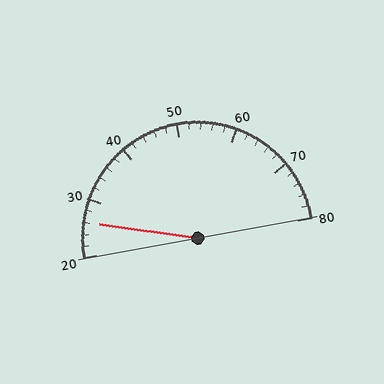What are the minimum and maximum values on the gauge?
The gauge ranges from 20 to 80.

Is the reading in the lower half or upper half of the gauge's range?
The reading is in the lower half of the range (20 to 80).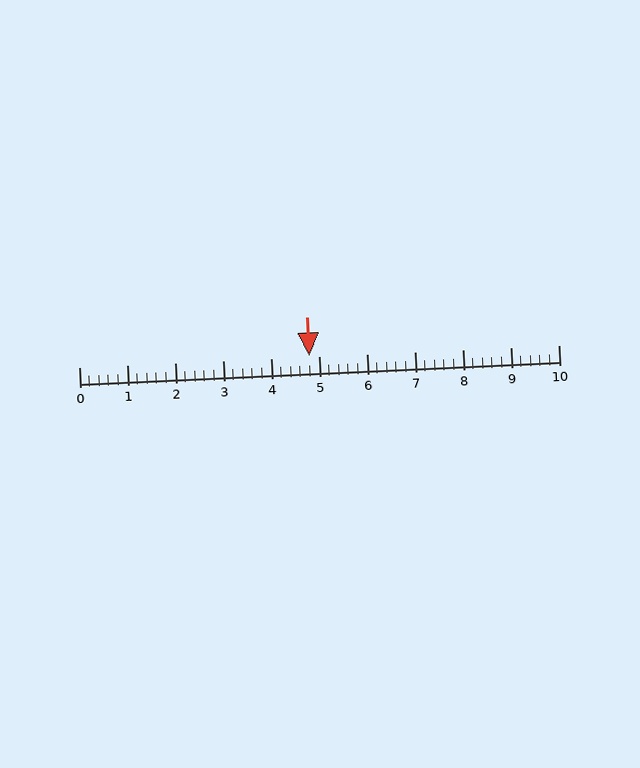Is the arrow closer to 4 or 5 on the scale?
The arrow is closer to 5.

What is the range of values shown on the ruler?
The ruler shows values from 0 to 10.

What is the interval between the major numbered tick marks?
The major tick marks are spaced 1 units apart.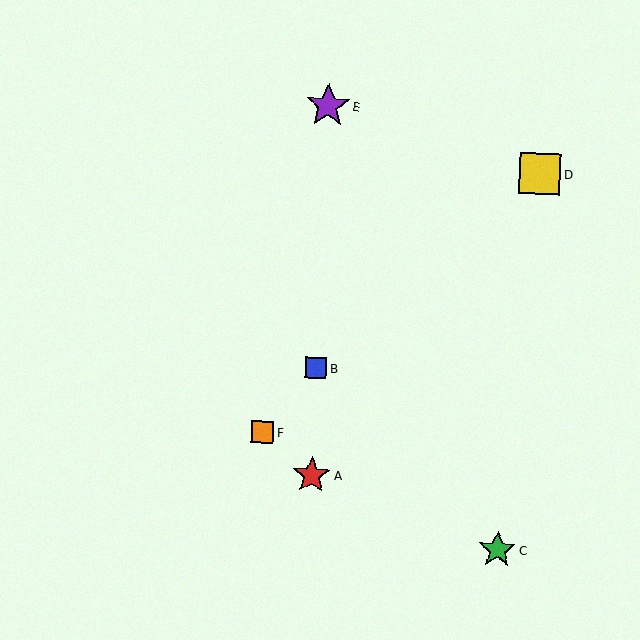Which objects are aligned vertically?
Objects A, B, E are aligned vertically.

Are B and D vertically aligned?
No, B is at x≈316 and D is at x≈540.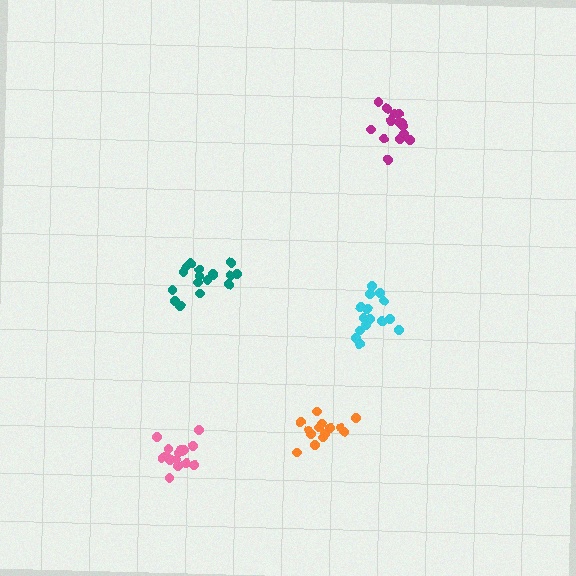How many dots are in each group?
Group 1: 15 dots, Group 2: 16 dots, Group 3: 14 dots, Group 4: 14 dots, Group 5: 17 dots (76 total).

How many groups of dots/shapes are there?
There are 5 groups.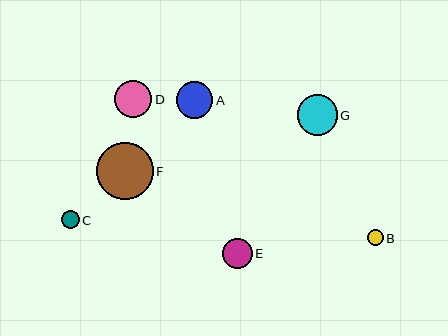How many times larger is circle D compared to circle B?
Circle D is approximately 2.3 times the size of circle B.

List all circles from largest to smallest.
From largest to smallest: F, G, D, A, E, C, B.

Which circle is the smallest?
Circle B is the smallest with a size of approximately 16 pixels.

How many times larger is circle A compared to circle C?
Circle A is approximately 2.0 times the size of circle C.